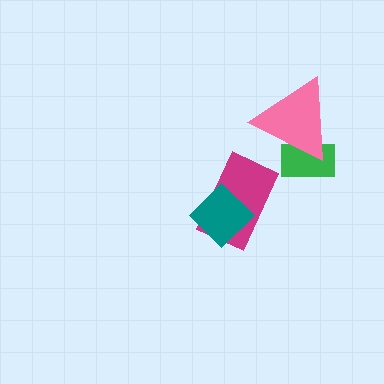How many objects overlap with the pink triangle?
1 object overlaps with the pink triangle.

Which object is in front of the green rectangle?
The pink triangle is in front of the green rectangle.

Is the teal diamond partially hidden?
No, no other shape covers it.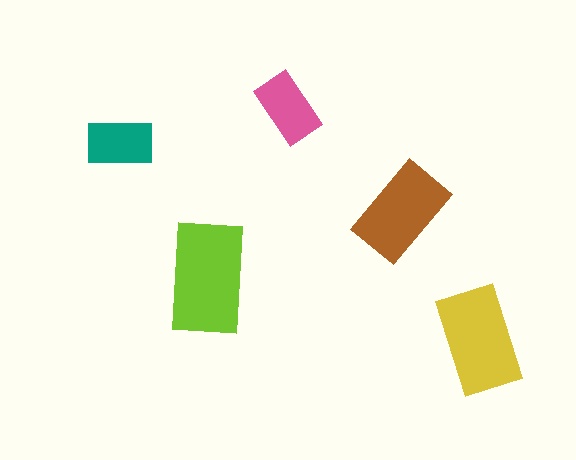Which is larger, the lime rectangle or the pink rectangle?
The lime one.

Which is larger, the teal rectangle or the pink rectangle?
The pink one.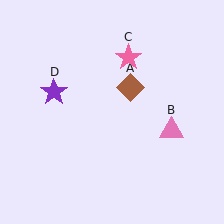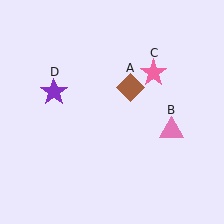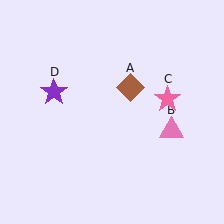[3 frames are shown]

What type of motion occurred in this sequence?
The pink star (object C) rotated clockwise around the center of the scene.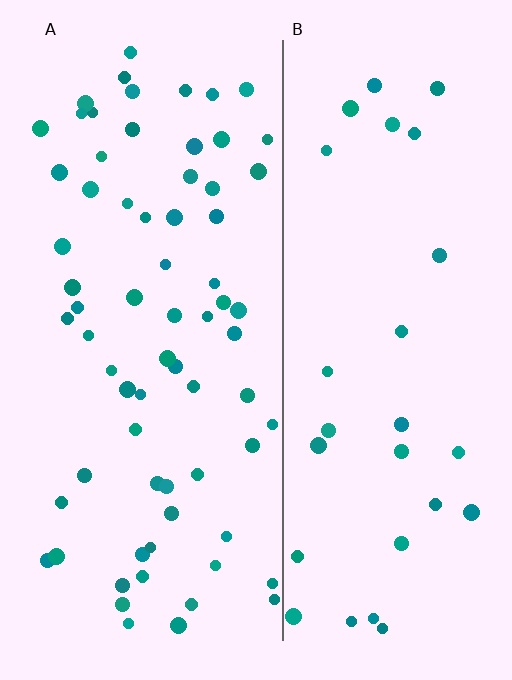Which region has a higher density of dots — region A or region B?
A (the left).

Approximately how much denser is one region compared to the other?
Approximately 2.4× — region A over region B.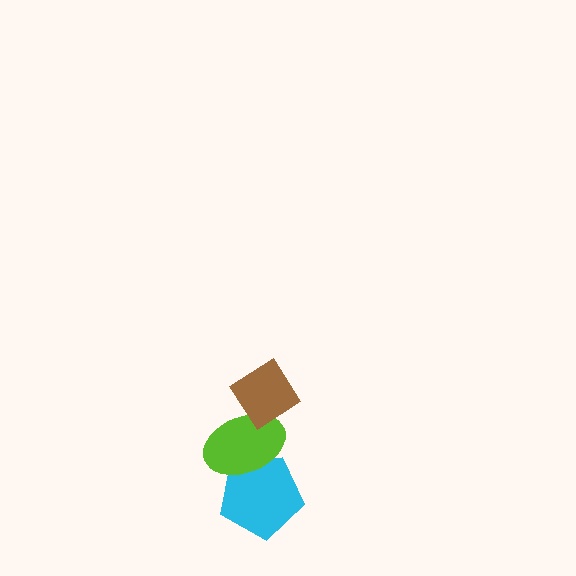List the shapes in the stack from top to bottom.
From top to bottom: the brown diamond, the lime ellipse, the cyan pentagon.